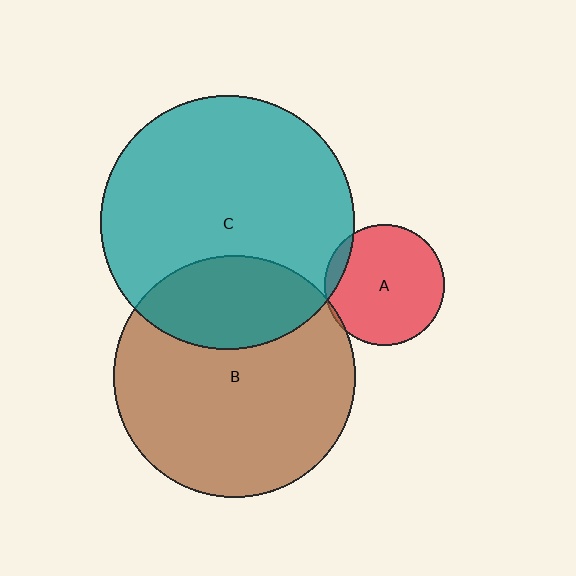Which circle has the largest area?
Circle C (teal).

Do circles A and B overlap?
Yes.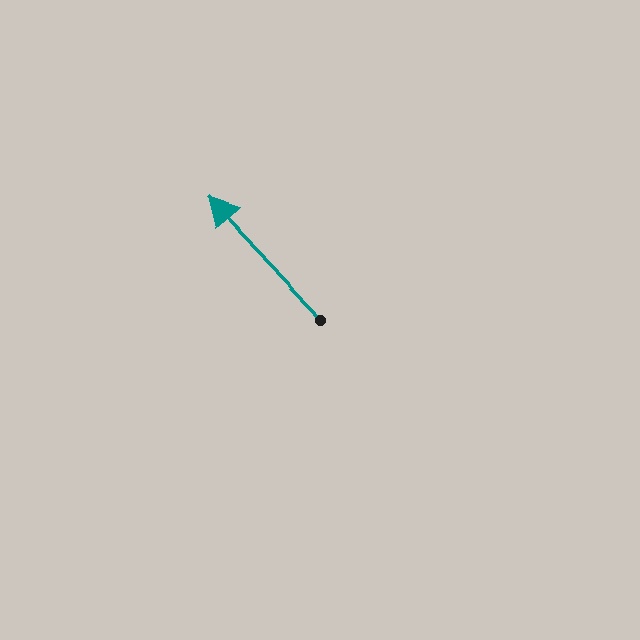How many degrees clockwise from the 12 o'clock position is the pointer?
Approximately 317 degrees.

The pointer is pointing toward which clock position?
Roughly 11 o'clock.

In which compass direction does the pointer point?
Northwest.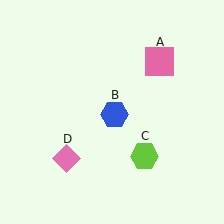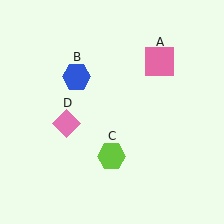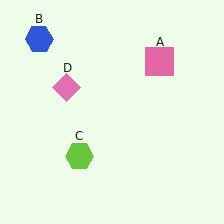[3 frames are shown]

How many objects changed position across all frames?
3 objects changed position: blue hexagon (object B), lime hexagon (object C), pink diamond (object D).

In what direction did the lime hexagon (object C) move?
The lime hexagon (object C) moved left.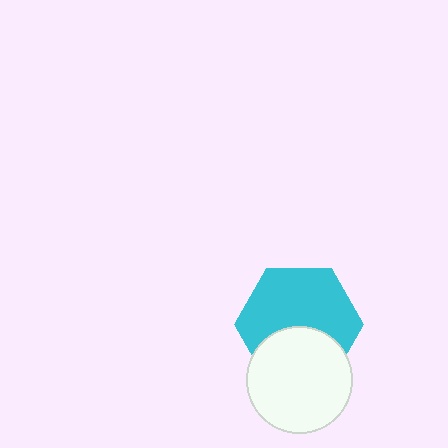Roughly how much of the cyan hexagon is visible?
About half of it is visible (roughly 63%).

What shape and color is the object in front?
The object in front is a white circle.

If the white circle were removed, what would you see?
You would see the complete cyan hexagon.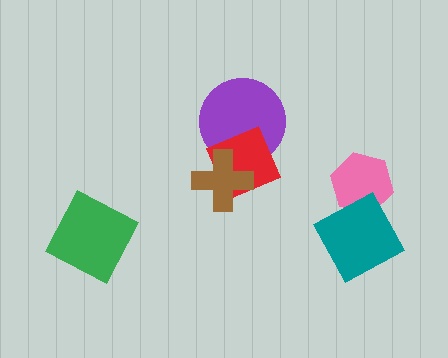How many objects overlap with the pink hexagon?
1 object overlaps with the pink hexagon.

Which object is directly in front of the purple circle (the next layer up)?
The red diamond is directly in front of the purple circle.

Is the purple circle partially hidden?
Yes, it is partially covered by another shape.